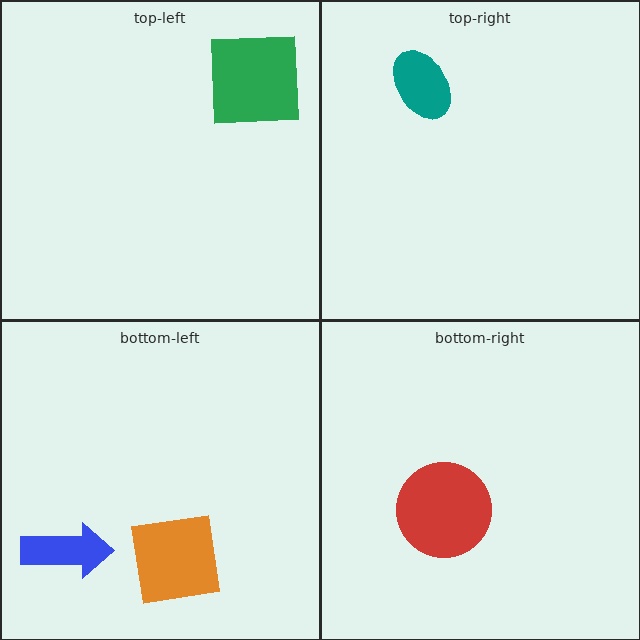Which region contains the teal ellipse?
The top-right region.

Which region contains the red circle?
The bottom-right region.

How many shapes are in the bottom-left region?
2.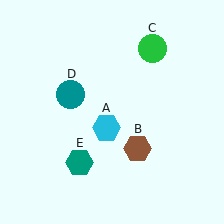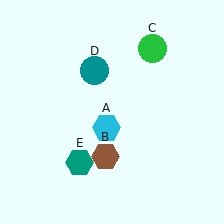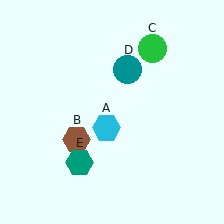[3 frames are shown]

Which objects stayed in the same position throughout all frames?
Cyan hexagon (object A) and green circle (object C) and teal hexagon (object E) remained stationary.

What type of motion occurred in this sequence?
The brown hexagon (object B), teal circle (object D) rotated clockwise around the center of the scene.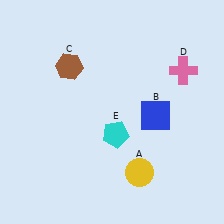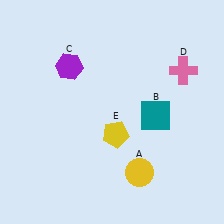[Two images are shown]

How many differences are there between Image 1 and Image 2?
There are 3 differences between the two images.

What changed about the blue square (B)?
In Image 1, B is blue. In Image 2, it changed to teal.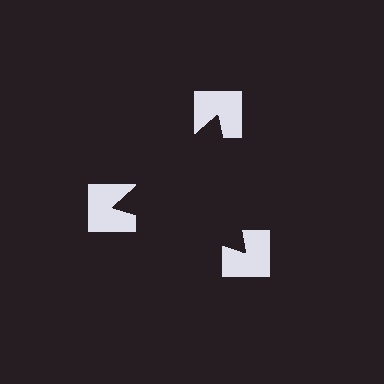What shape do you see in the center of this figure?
An illusory triangle — its edges are inferred from the aligned wedge cuts in the notched squares, not physically drawn.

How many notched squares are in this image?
There are 3 — one at each vertex of the illusory triangle.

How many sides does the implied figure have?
3 sides.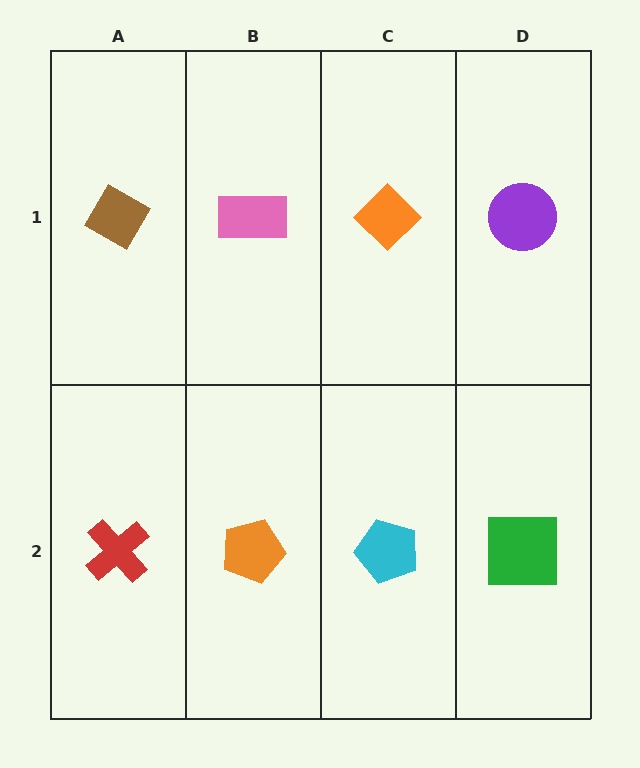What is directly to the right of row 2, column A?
An orange pentagon.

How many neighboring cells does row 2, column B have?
3.